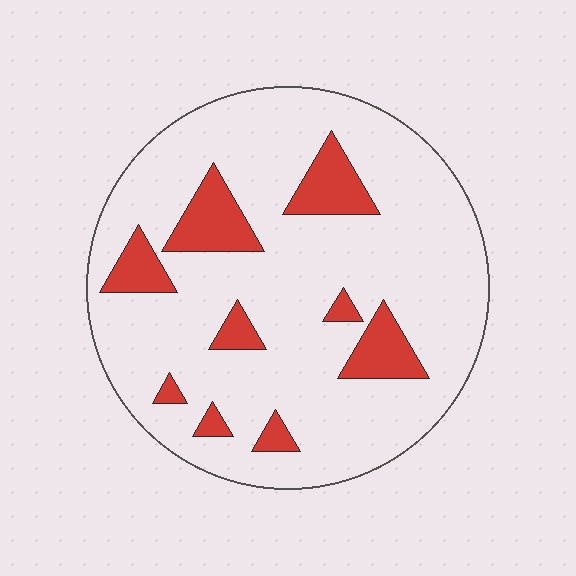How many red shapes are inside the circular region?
9.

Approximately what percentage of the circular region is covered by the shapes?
Approximately 15%.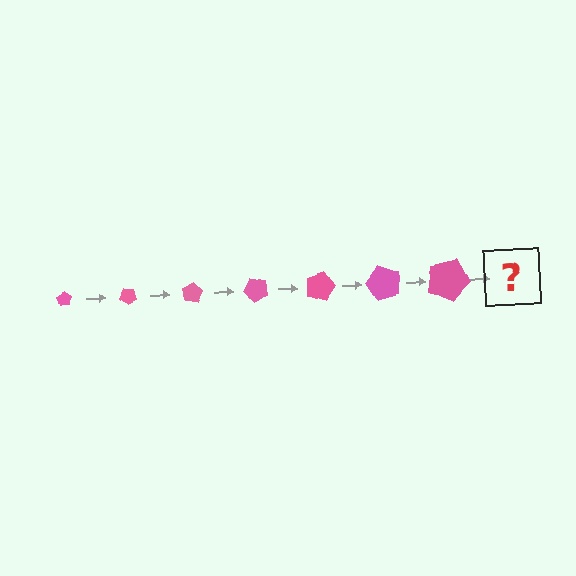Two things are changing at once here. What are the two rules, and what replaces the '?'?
The two rules are that the pentagon grows larger each step and it rotates 40 degrees each step. The '?' should be a pentagon, larger than the previous one and rotated 280 degrees from the start.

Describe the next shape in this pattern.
It should be a pentagon, larger than the previous one and rotated 280 degrees from the start.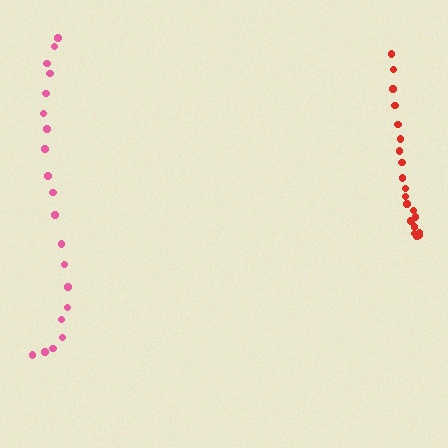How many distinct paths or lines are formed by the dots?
There are 2 distinct paths.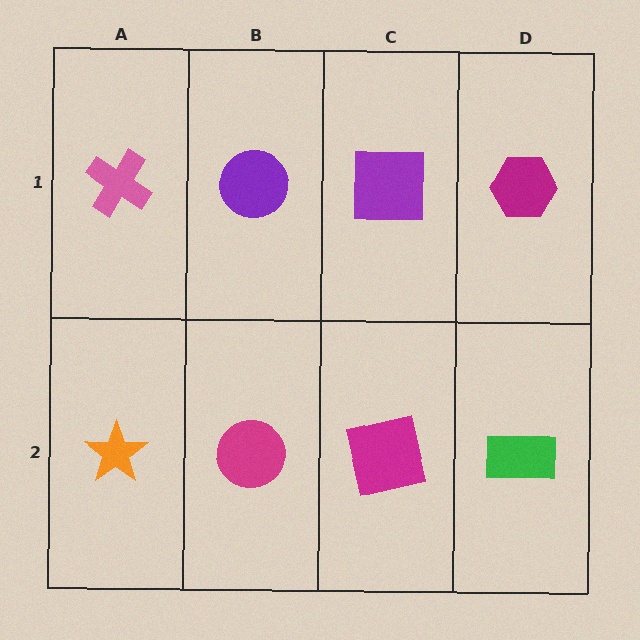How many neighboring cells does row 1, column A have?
2.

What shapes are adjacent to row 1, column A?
An orange star (row 2, column A), a purple circle (row 1, column B).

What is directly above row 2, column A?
A pink cross.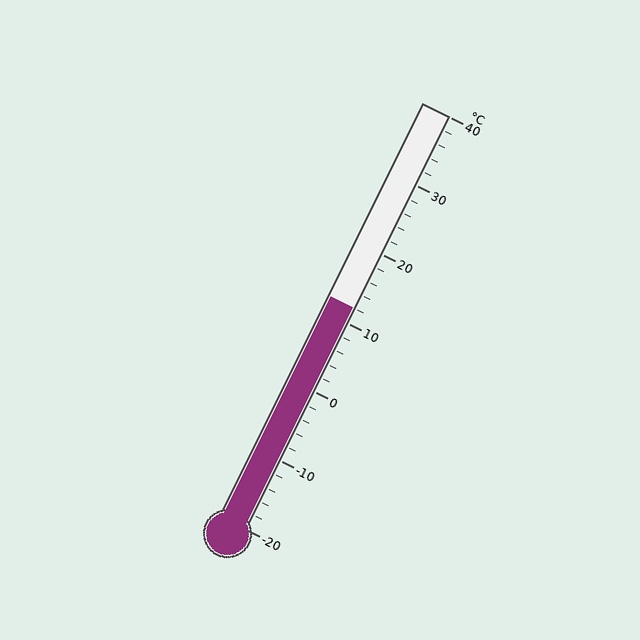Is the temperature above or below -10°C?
The temperature is above -10°C.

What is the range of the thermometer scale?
The thermometer scale ranges from -20°C to 40°C.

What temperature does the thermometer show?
The thermometer shows approximately 12°C.